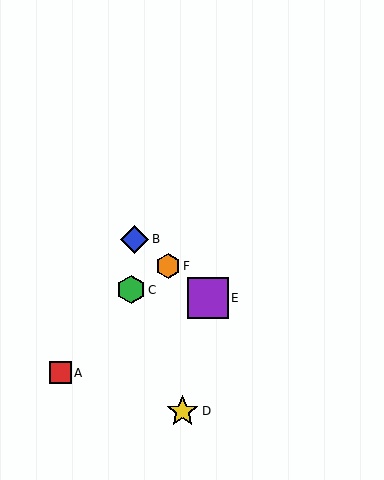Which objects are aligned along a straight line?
Objects B, E, F are aligned along a straight line.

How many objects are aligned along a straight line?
3 objects (B, E, F) are aligned along a straight line.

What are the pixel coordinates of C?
Object C is at (131, 290).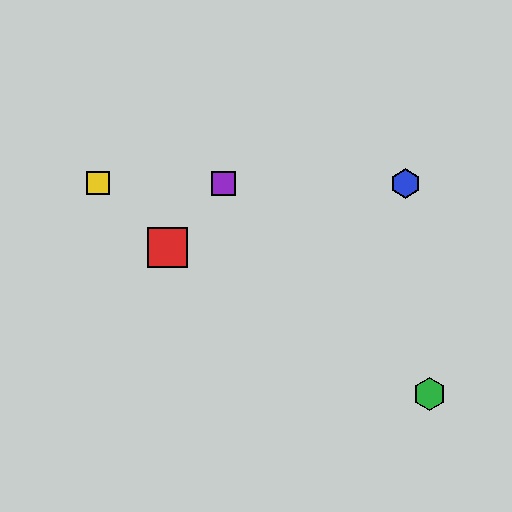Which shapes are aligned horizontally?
The blue hexagon, the yellow square, the purple square are aligned horizontally.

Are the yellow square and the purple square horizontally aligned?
Yes, both are at y≈183.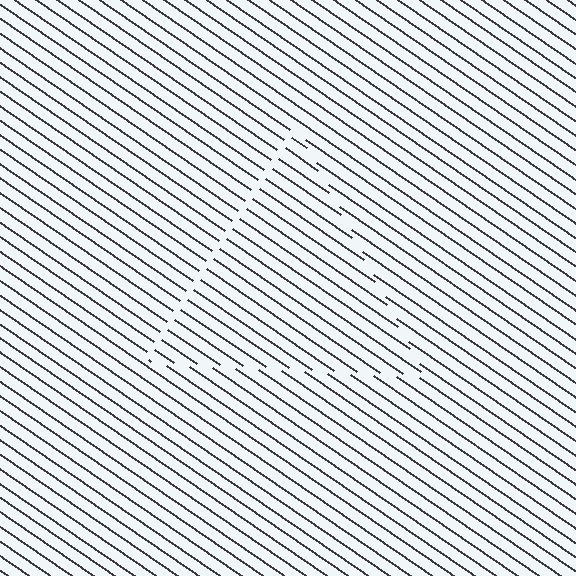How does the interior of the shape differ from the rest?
The interior of the shape contains the same grating, shifted by half a period — the contour is defined by the phase discontinuity where line-ends from the inner and outer gratings abut.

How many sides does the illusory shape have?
3 sides — the line-ends trace a triangle.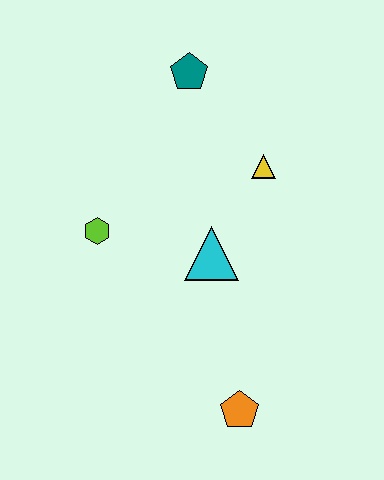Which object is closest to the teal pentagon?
The yellow triangle is closest to the teal pentagon.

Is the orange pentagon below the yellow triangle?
Yes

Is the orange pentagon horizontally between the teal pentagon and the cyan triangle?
No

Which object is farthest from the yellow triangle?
The orange pentagon is farthest from the yellow triangle.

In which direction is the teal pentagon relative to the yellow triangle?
The teal pentagon is above the yellow triangle.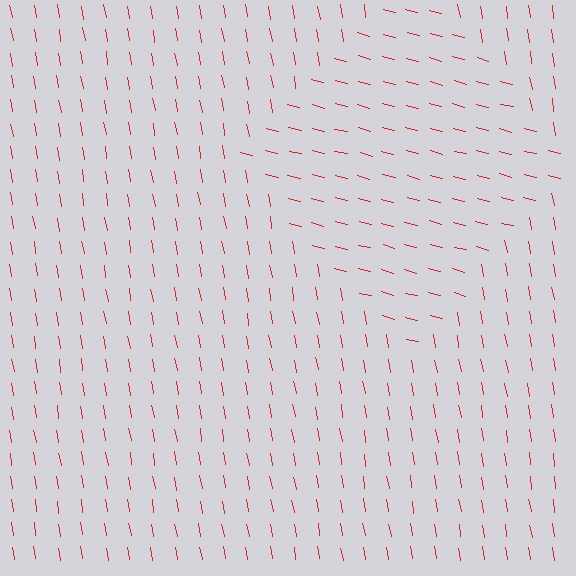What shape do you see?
I see a diamond.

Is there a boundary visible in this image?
Yes, there is a texture boundary formed by a change in line orientation.